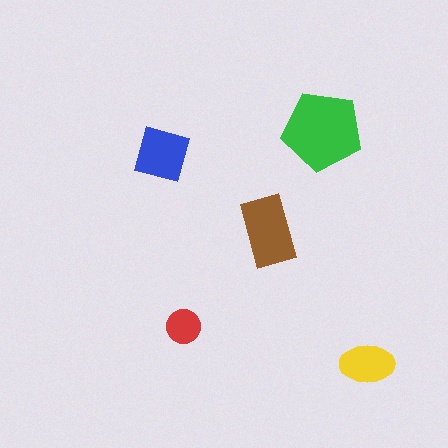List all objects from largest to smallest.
The green pentagon, the brown rectangle, the blue diamond, the yellow ellipse, the red circle.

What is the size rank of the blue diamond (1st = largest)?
3rd.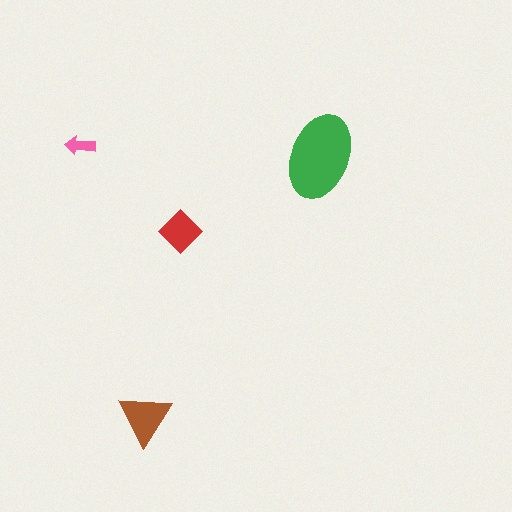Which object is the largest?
The green ellipse.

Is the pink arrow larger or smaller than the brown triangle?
Smaller.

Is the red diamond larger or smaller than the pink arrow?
Larger.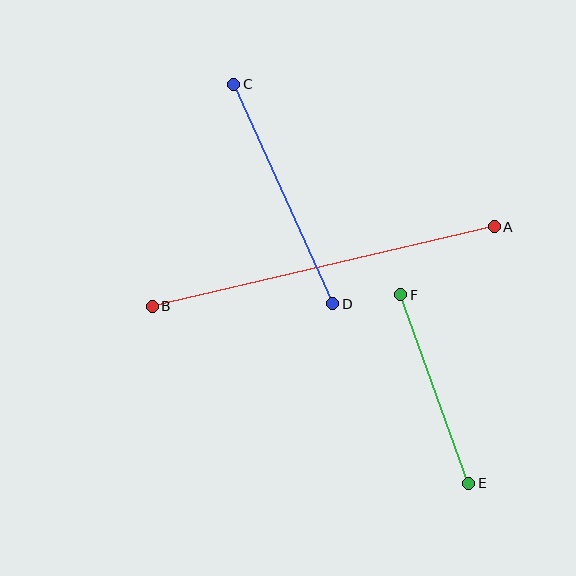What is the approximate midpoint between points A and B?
The midpoint is at approximately (323, 266) pixels.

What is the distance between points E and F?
The distance is approximately 201 pixels.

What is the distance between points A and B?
The distance is approximately 351 pixels.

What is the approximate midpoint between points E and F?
The midpoint is at approximately (435, 389) pixels.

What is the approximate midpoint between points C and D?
The midpoint is at approximately (283, 194) pixels.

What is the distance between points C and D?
The distance is approximately 241 pixels.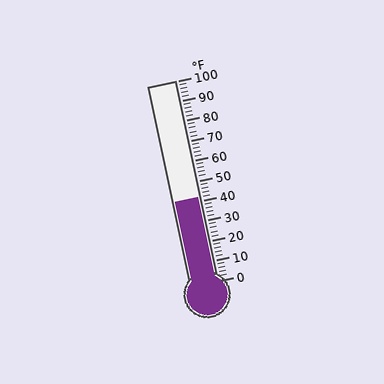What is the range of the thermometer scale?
The thermometer scale ranges from 0°F to 100°F.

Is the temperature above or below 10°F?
The temperature is above 10°F.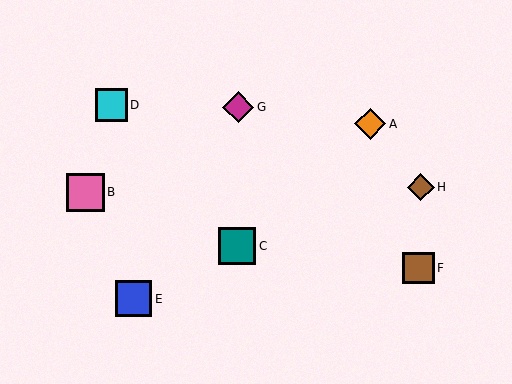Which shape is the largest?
The teal square (labeled C) is the largest.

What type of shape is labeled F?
Shape F is a brown square.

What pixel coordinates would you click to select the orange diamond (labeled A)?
Click at (370, 124) to select the orange diamond A.